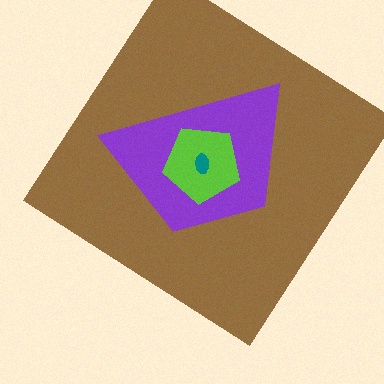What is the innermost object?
The teal ellipse.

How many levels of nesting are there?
4.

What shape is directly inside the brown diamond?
The purple trapezoid.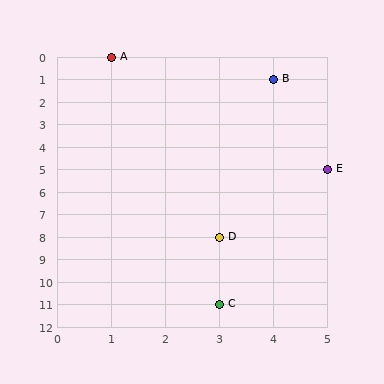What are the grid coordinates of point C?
Point C is at grid coordinates (3, 11).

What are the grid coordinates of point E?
Point E is at grid coordinates (5, 5).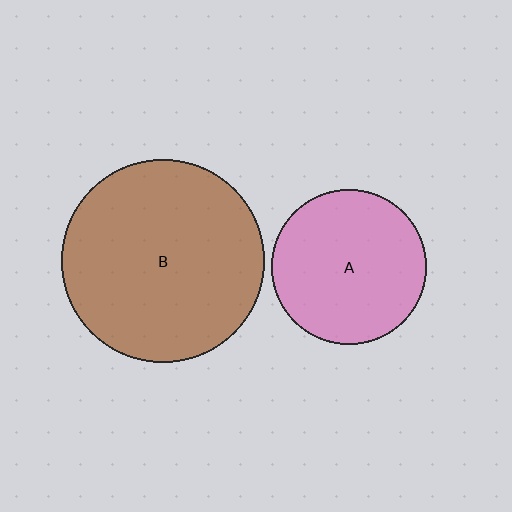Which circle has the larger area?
Circle B (brown).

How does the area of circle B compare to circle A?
Approximately 1.7 times.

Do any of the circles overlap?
No, none of the circles overlap.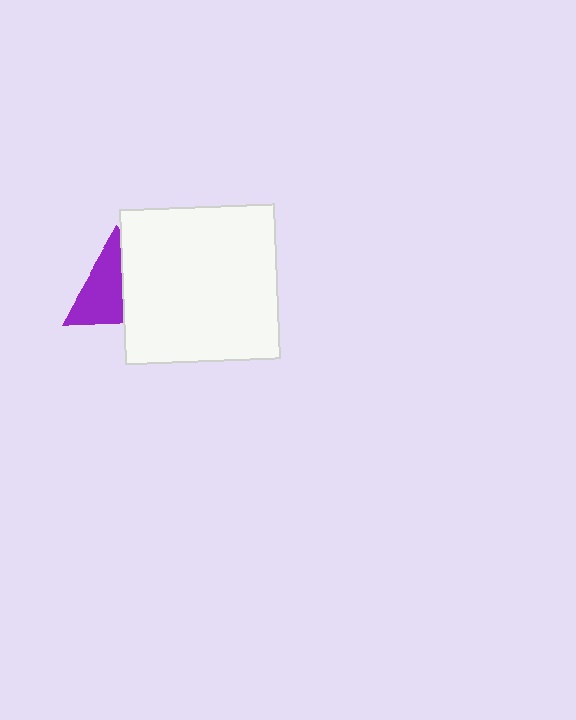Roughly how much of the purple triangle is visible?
About half of it is visible (roughly 57%).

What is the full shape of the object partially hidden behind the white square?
The partially hidden object is a purple triangle.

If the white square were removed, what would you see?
You would see the complete purple triangle.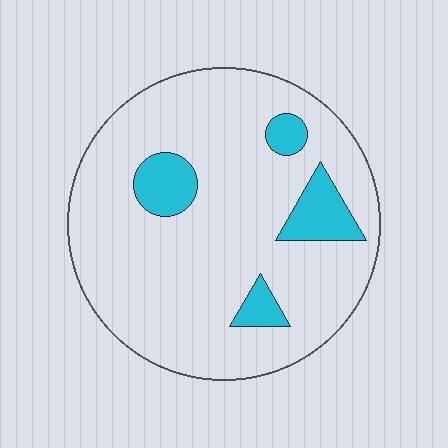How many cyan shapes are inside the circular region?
4.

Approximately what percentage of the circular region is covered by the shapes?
Approximately 15%.